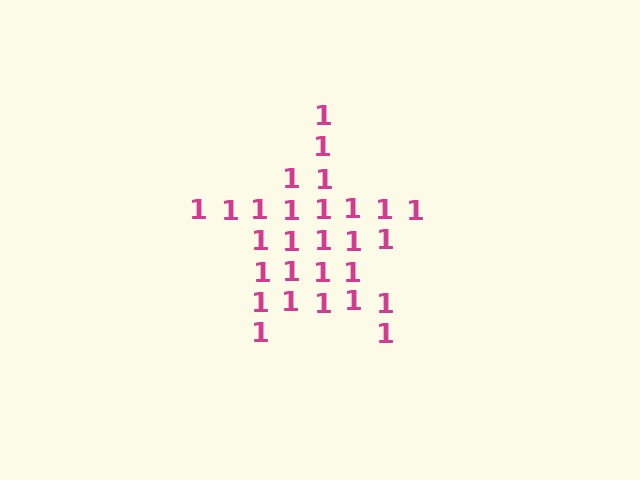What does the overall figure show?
The overall figure shows a star.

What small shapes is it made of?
It is made of small digit 1's.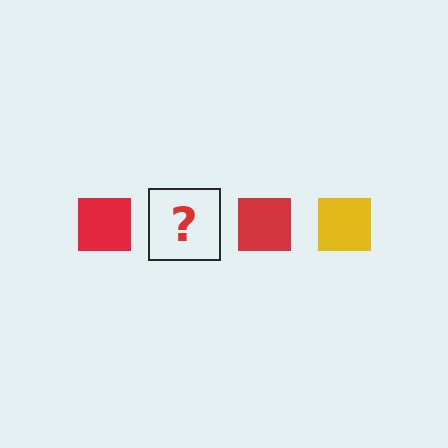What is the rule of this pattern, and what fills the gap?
The rule is that the pattern cycles through red, yellow squares. The gap should be filled with a yellow square.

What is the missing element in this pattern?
The missing element is a yellow square.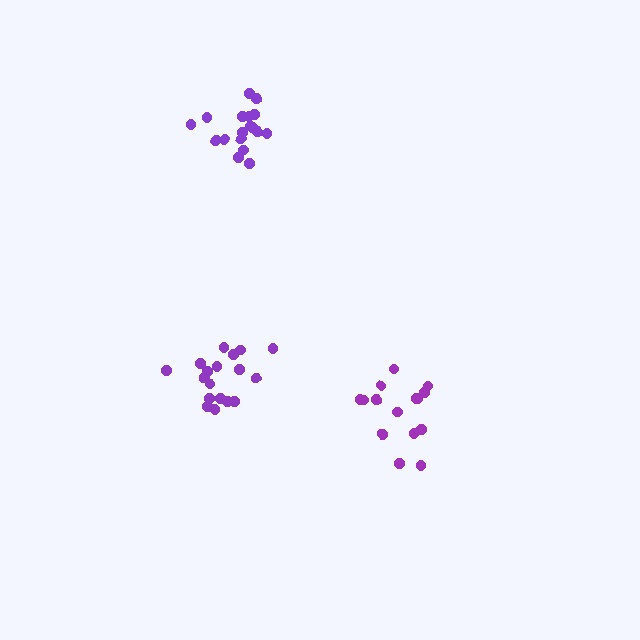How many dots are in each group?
Group 1: 15 dots, Group 2: 18 dots, Group 3: 18 dots (51 total).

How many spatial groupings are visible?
There are 3 spatial groupings.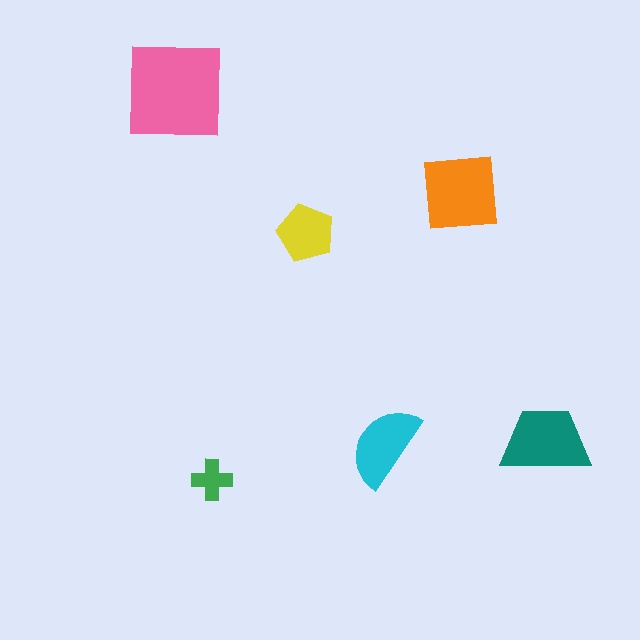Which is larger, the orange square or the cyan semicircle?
The orange square.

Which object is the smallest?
The green cross.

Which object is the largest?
The pink square.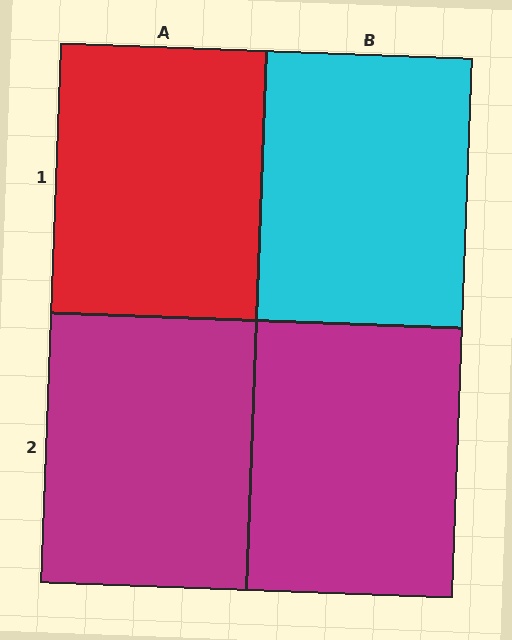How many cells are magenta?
2 cells are magenta.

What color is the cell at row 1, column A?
Red.